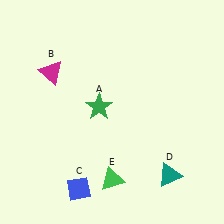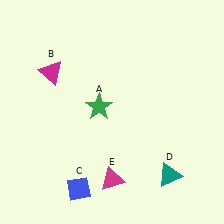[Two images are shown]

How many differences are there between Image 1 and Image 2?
There is 1 difference between the two images.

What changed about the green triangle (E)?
In Image 1, E is green. In Image 2, it changed to magenta.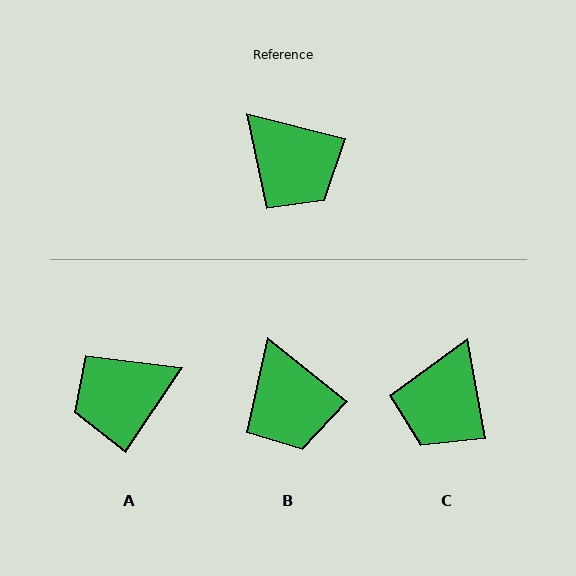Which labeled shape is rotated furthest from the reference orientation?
A, about 109 degrees away.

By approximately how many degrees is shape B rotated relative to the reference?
Approximately 24 degrees clockwise.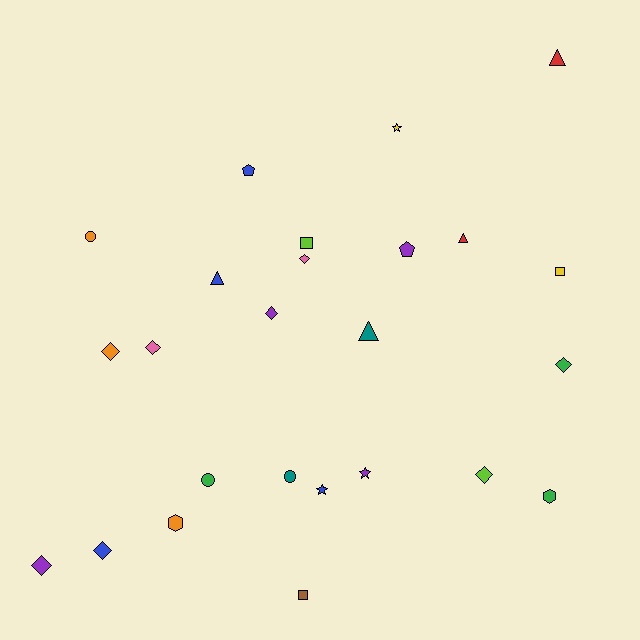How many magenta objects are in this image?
There are no magenta objects.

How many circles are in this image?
There are 3 circles.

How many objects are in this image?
There are 25 objects.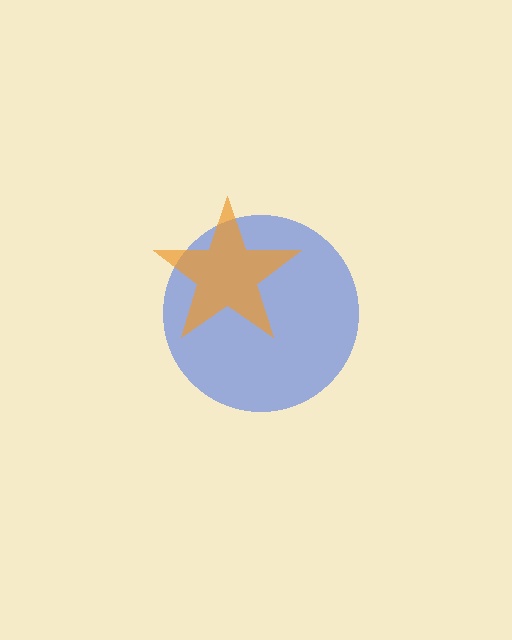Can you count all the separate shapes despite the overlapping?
Yes, there are 2 separate shapes.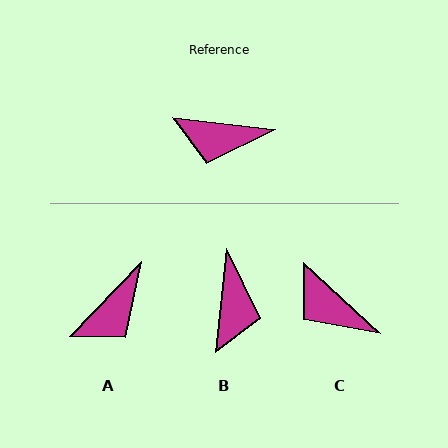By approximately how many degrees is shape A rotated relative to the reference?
Approximately 52 degrees counter-clockwise.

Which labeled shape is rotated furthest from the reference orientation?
B, about 90 degrees away.